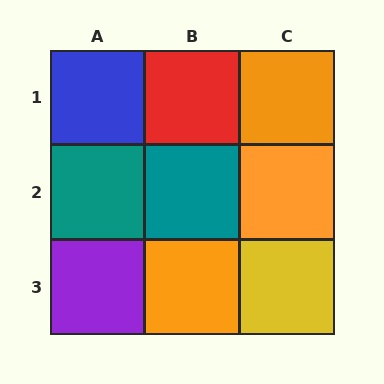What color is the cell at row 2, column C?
Orange.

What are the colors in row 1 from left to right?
Blue, red, orange.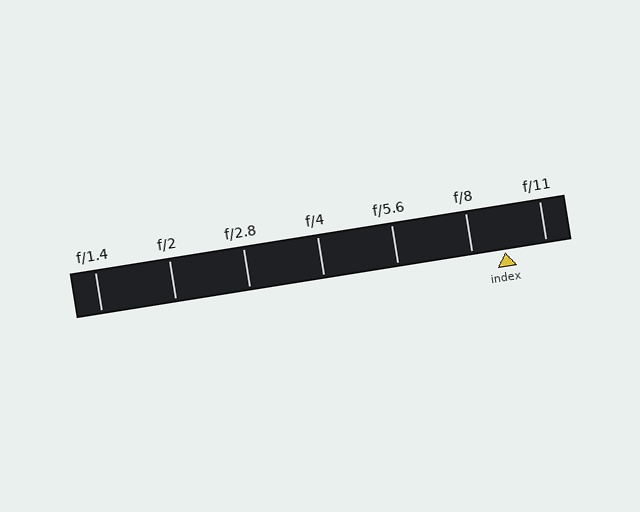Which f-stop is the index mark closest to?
The index mark is closest to f/8.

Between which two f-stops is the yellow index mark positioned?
The index mark is between f/8 and f/11.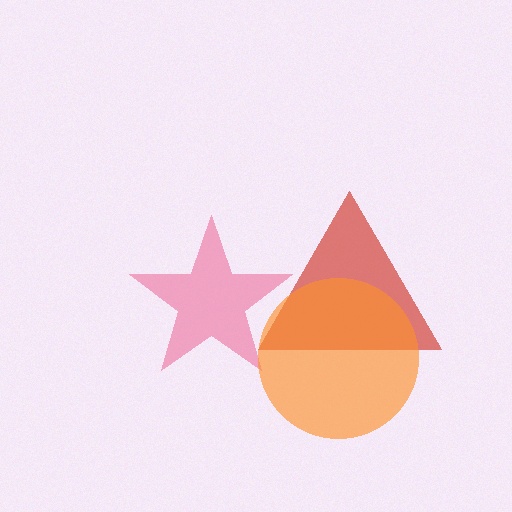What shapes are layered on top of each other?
The layered shapes are: a red triangle, a pink star, an orange circle.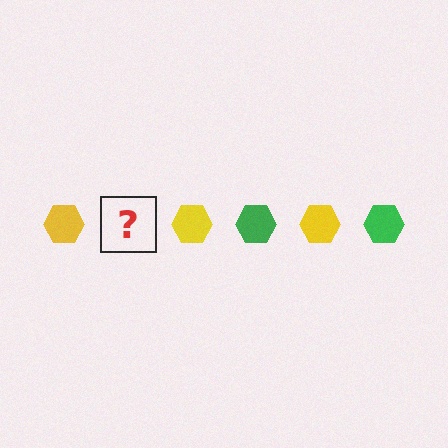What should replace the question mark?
The question mark should be replaced with a green hexagon.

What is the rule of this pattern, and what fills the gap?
The rule is that the pattern cycles through yellow, green hexagons. The gap should be filled with a green hexagon.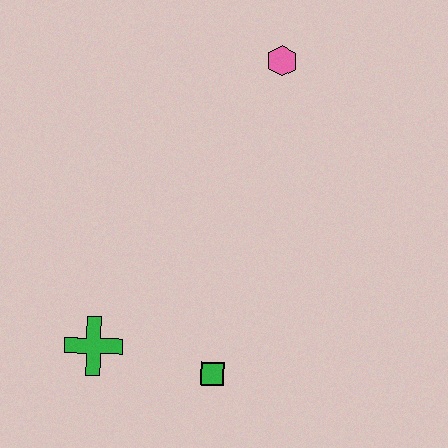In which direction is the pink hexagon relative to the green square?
The pink hexagon is above the green square.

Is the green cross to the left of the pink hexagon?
Yes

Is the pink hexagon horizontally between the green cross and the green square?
No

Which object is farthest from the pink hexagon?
The green cross is farthest from the pink hexagon.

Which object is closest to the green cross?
The green square is closest to the green cross.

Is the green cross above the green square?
Yes